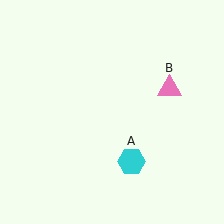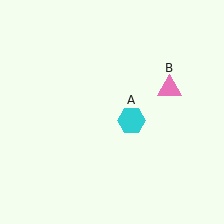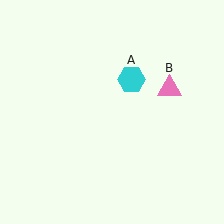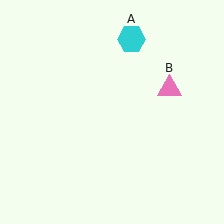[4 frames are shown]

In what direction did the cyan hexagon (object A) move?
The cyan hexagon (object A) moved up.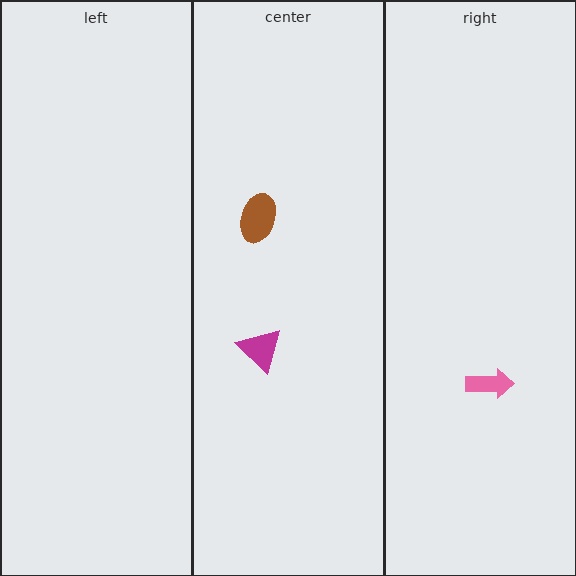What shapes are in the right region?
The pink arrow.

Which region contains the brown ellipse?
The center region.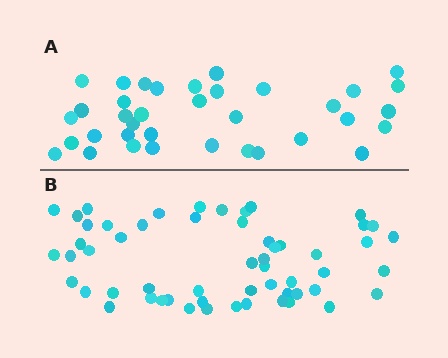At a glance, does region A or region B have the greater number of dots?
Region B (the bottom region) has more dots.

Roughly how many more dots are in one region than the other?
Region B has approximately 20 more dots than region A.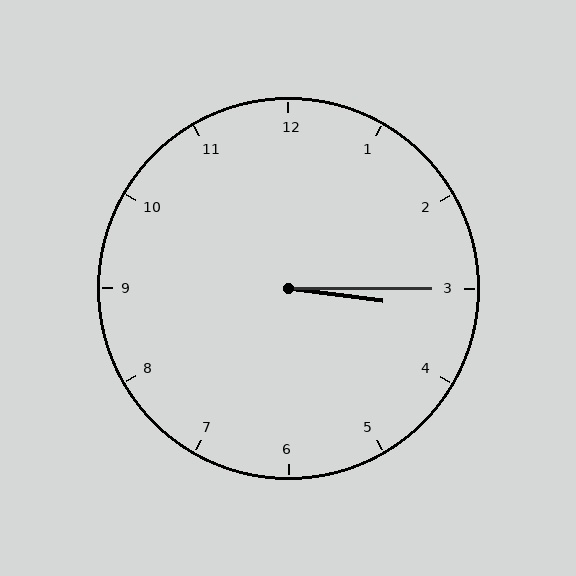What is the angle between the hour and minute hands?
Approximately 8 degrees.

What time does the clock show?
3:15.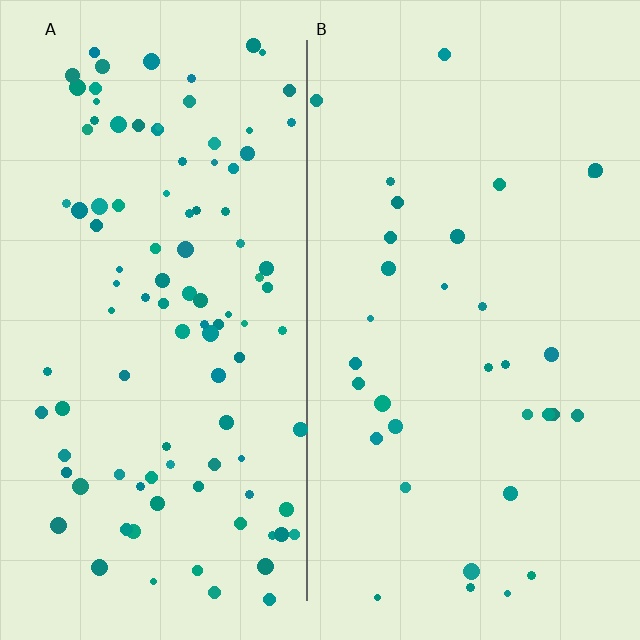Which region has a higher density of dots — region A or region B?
A (the left).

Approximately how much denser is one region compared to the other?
Approximately 3.1× — region A over region B.